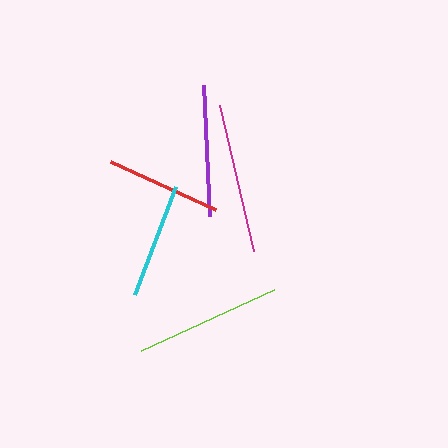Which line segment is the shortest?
The cyan line is the shortest at approximately 115 pixels.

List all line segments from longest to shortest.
From longest to shortest: magenta, lime, purple, red, cyan.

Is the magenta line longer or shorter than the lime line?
The magenta line is longer than the lime line.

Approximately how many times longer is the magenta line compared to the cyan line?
The magenta line is approximately 1.3 times the length of the cyan line.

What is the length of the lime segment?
The lime segment is approximately 147 pixels long.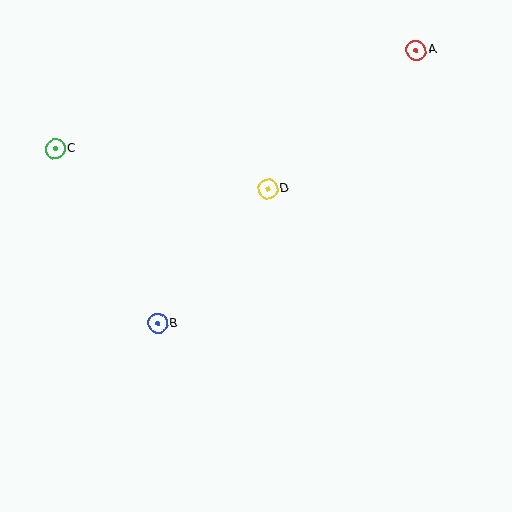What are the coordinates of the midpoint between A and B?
The midpoint between A and B is at (287, 187).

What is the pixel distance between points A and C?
The distance between A and C is 374 pixels.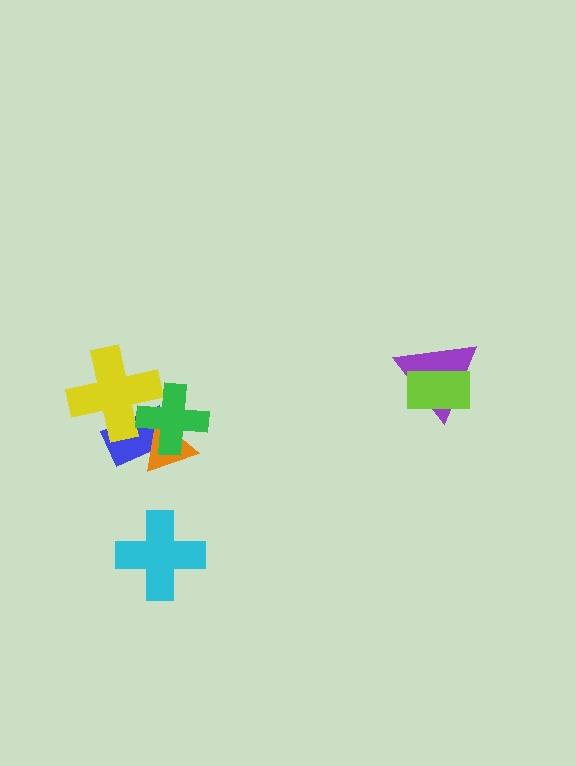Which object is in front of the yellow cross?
The green cross is in front of the yellow cross.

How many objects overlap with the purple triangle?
1 object overlaps with the purple triangle.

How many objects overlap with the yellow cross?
2 objects overlap with the yellow cross.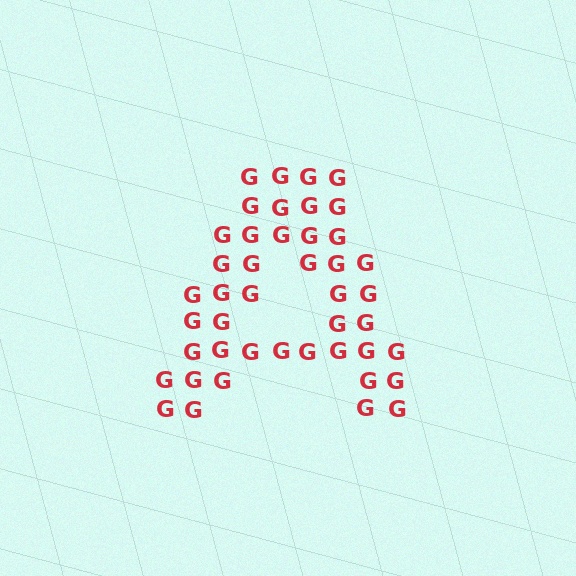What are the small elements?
The small elements are letter G's.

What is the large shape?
The large shape is the letter A.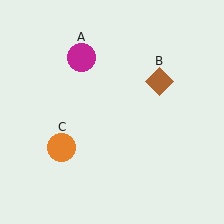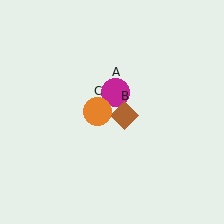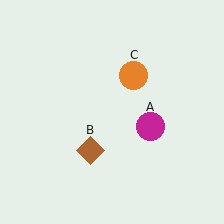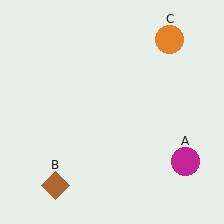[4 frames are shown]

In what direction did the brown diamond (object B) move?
The brown diamond (object B) moved down and to the left.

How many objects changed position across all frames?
3 objects changed position: magenta circle (object A), brown diamond (object B), orange circle (object C).